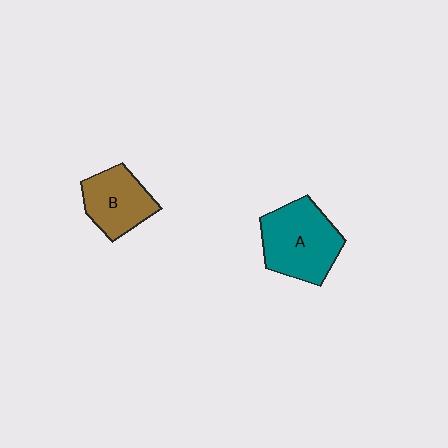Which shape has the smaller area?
Shape B (brown).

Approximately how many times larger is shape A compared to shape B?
Approximately 1.4 times.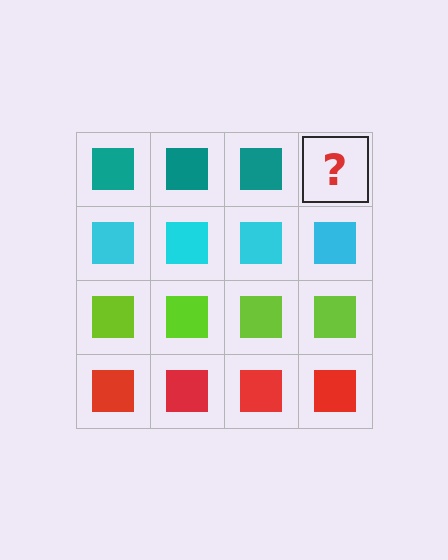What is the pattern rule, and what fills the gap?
The rule is that each row has a consistent color. The gap should be filled with a teal square.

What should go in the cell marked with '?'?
The missing cell should contain a teal square.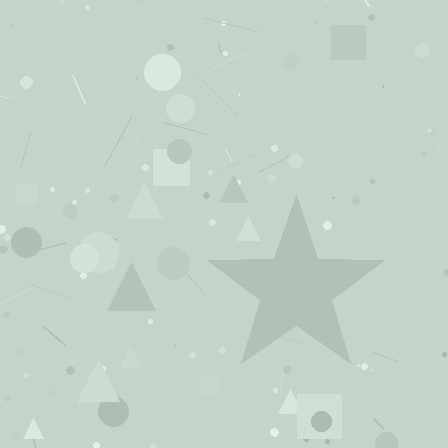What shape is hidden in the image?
A star is hidden in the image.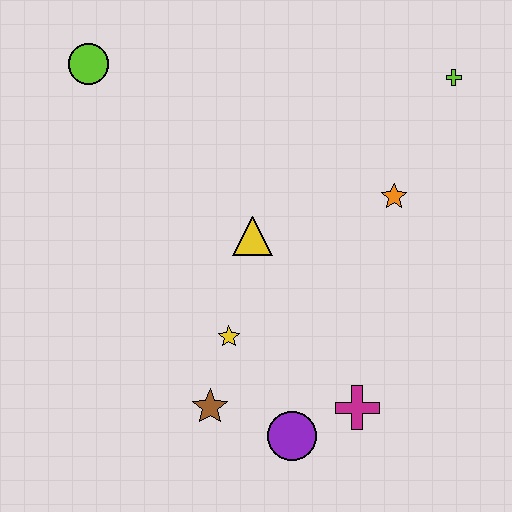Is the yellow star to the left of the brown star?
No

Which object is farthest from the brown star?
The lime cross is farthest from the brown star.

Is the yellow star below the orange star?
Yes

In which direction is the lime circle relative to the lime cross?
The lime circle is to the left of the lime cross.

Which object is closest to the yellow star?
The brown star is closest to the yellow star.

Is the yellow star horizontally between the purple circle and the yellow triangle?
No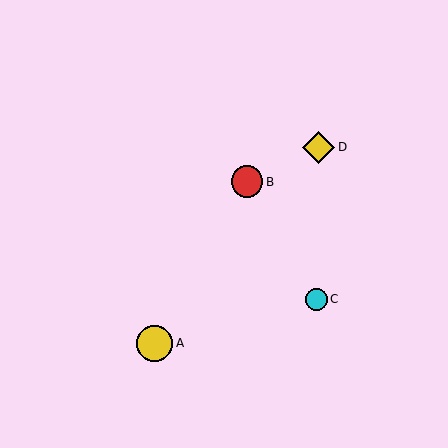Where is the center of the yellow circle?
The center of the yellow circle is at (155, 343).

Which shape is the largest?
The yellow circle (labeled A) is the largest.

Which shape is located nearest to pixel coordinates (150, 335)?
The yellow circle (labeled A) at (155, 343) is nearest to that location.